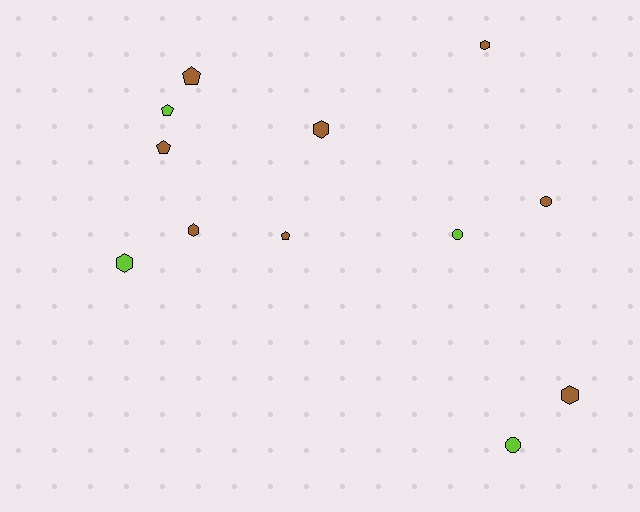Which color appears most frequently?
Brown, with 8 objects.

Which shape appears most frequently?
Hexagon, with 5 objects.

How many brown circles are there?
There is 1 brown circle.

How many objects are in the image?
There are 12 objects.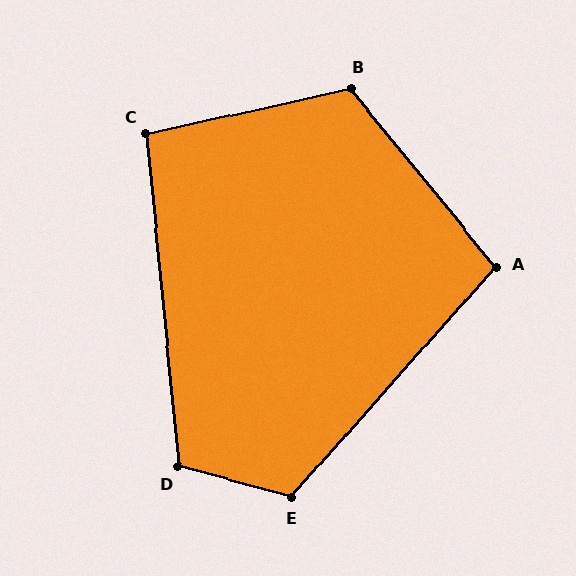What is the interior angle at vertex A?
Approximately 99 degrees (obtuse).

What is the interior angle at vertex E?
Approximately 116 degrees (obtuse).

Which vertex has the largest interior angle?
B, at approximately 117 degrees.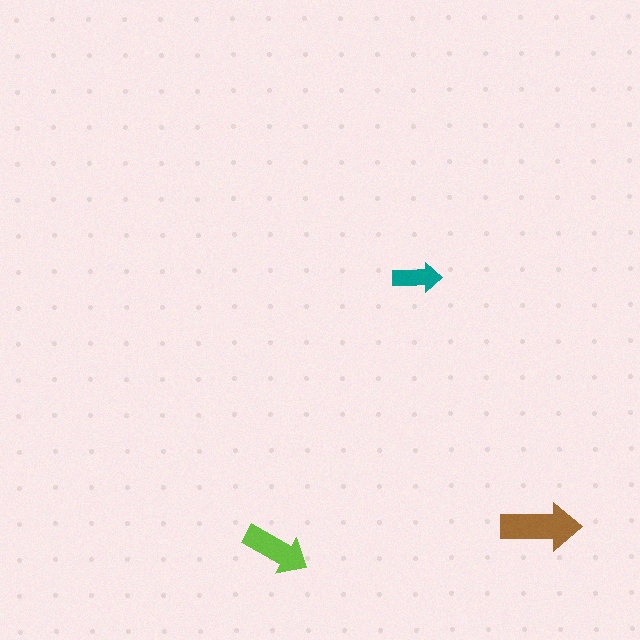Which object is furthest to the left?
The lime arrow is leftmost.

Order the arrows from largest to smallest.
the brown one, the lime one, the teal one.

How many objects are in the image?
There are 3 objects in the image.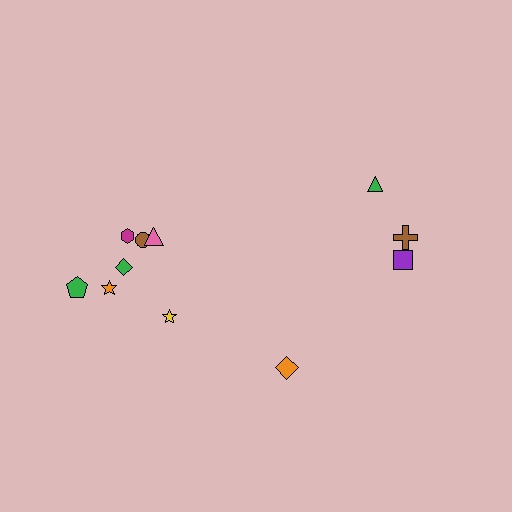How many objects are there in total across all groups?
There are 11 objects.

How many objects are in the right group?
There are 4 objects.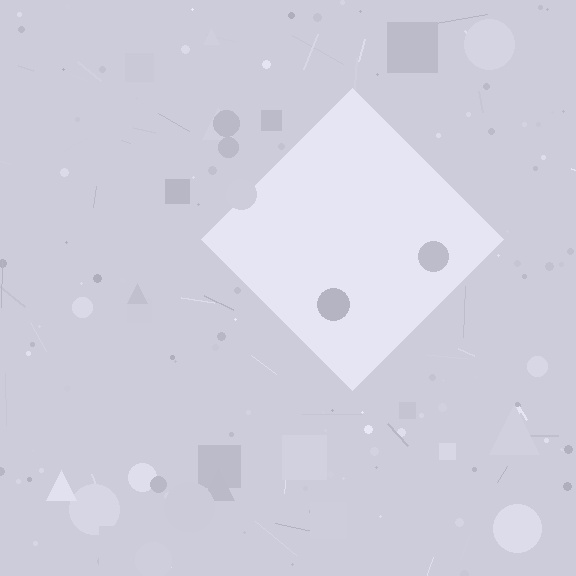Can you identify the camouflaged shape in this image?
The camouflaged shape is a diamond.